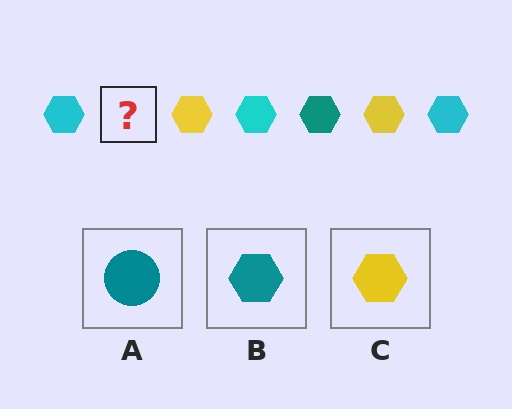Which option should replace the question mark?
Option B.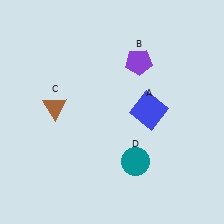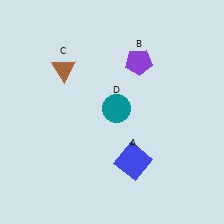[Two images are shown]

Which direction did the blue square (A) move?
The blue square (A) moved down.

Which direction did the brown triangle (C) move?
The brown triangle (C) moved up.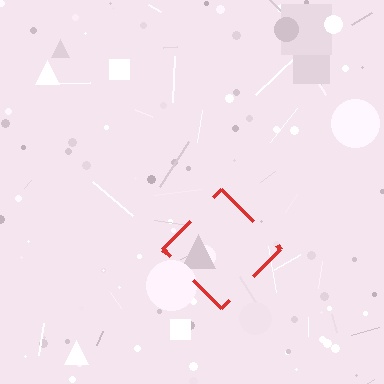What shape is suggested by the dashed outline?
The dashed outline suggests a diamond.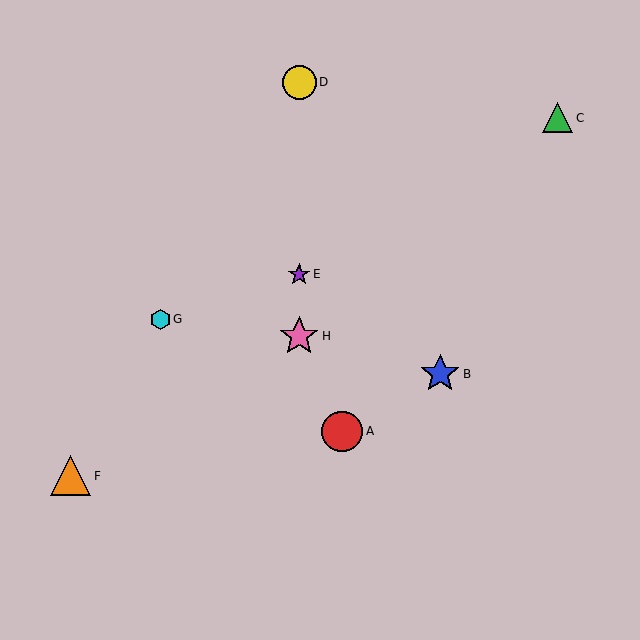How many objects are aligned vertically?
3 objects (D, E, H) are aligned vertically.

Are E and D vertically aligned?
Yes, both are at x≈299.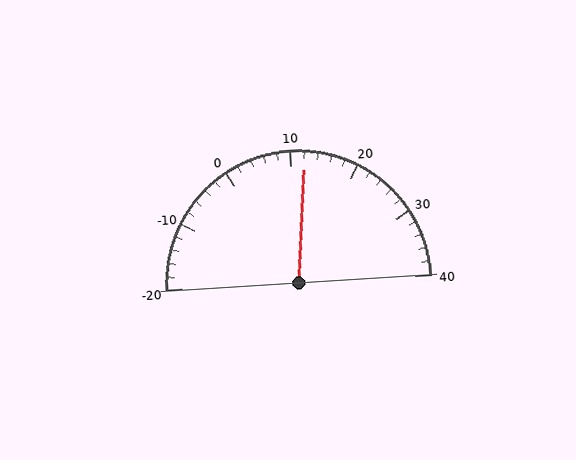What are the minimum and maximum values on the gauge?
The gauge ranges from -20 to 40.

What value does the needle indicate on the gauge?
The needle indicates approximately 12.